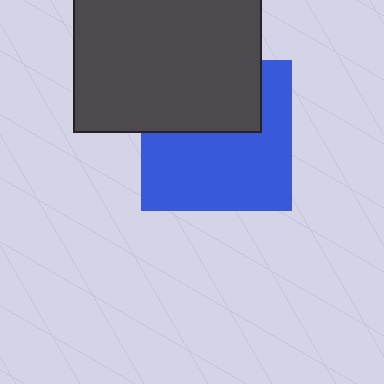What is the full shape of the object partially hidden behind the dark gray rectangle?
The partially hidden object is a blue square.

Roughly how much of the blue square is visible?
About half of it is visible (roughly 61%).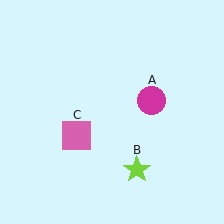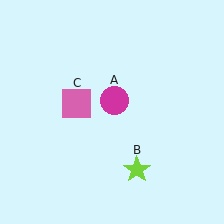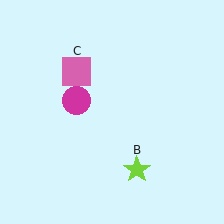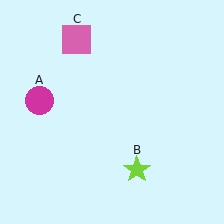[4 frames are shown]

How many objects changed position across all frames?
2 objects changed position: magenta circle (object A), pink square (object C).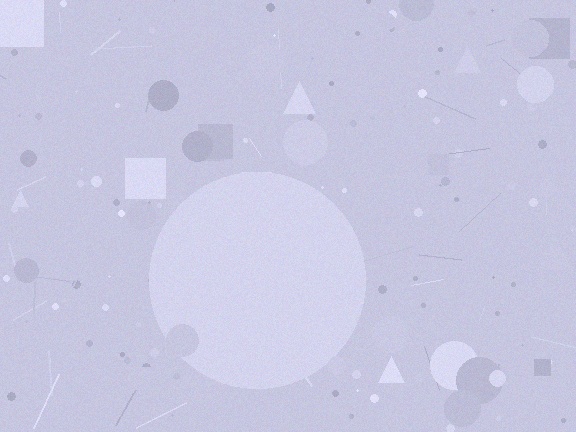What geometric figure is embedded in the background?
A circle is embedded in the background.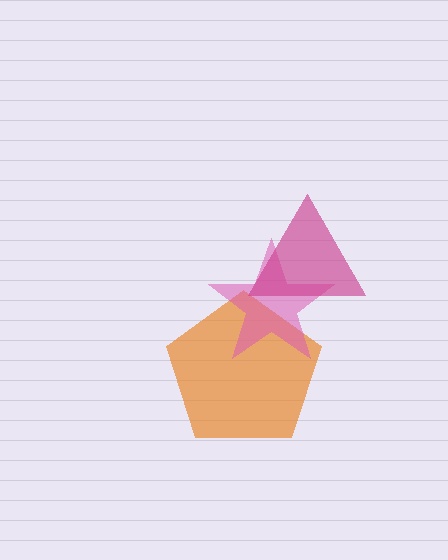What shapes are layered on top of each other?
The layered shapes are: an orange pentagon, a pink star, a magenta triangle.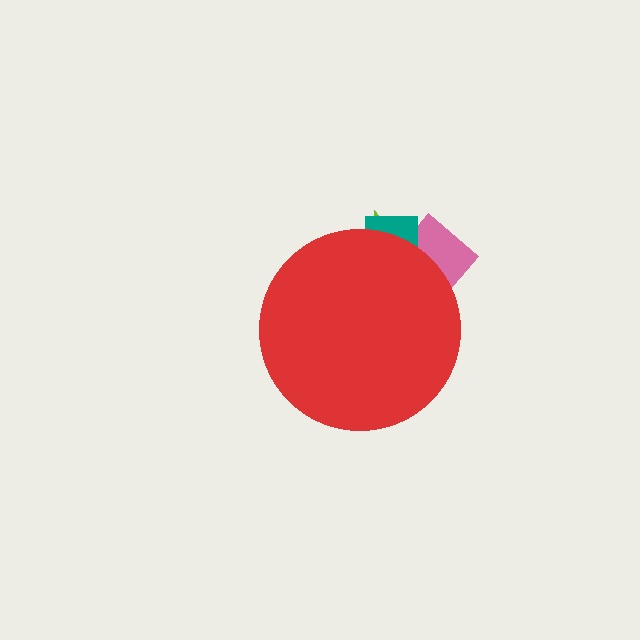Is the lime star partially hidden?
Yes, the lime star is partially hidden behind the red circle.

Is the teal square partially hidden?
Yes, the teal square is partially hidden behind the red circle.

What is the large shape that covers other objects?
A red circle.